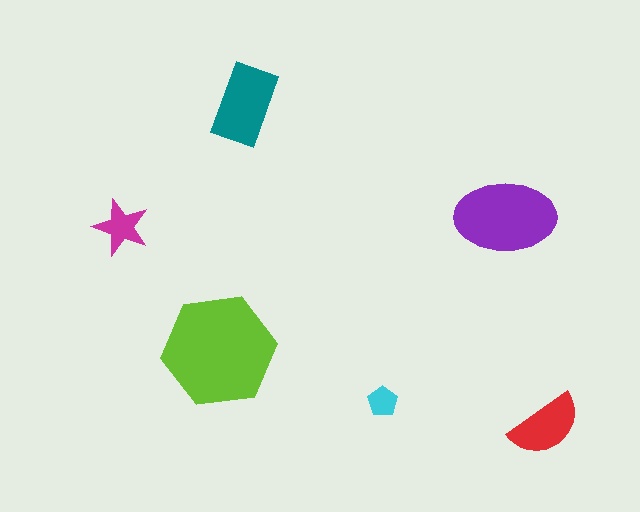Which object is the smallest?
The cyan pentagon.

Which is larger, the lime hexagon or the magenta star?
The lime hexagon.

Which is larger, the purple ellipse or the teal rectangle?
The purple ellipse.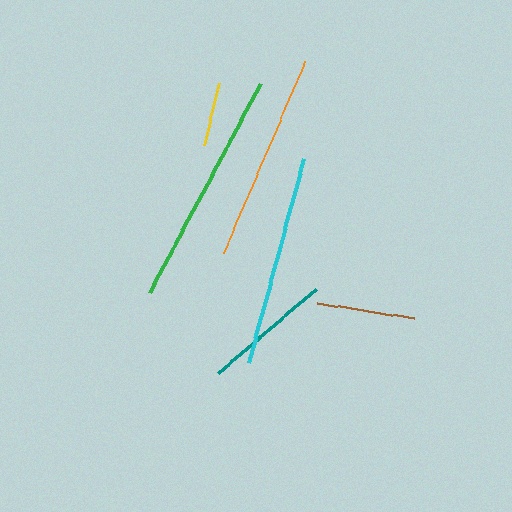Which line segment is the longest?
The green line is the longest at approximately 237 pixels.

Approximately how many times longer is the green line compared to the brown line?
The green line is approximately 2.4 times the length of the brown line.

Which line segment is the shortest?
The yellow line is the shortest at approximately 64 pixels.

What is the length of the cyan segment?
The cyan segment is approximately 212 pixels long.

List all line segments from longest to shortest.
From longest to shortest: green, cyan, orange, teal, brown, yellow.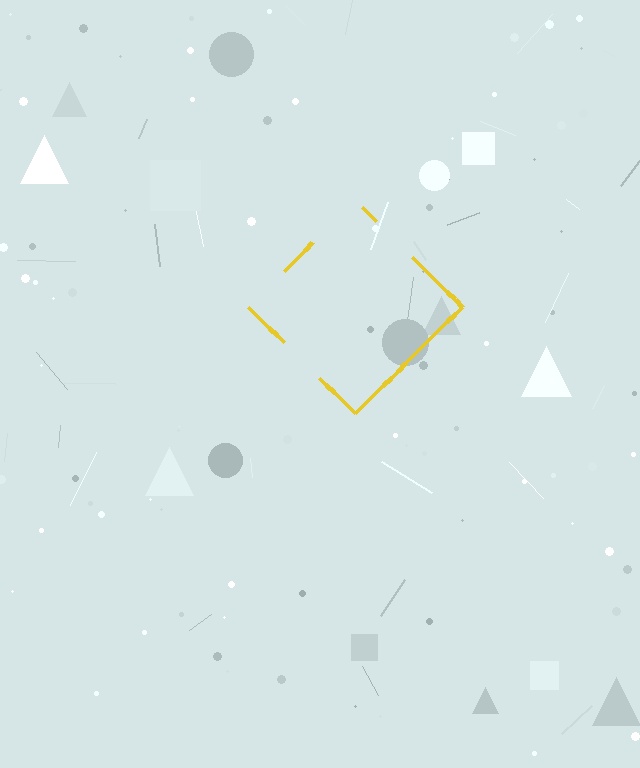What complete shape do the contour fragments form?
The contour fragments form a diamond.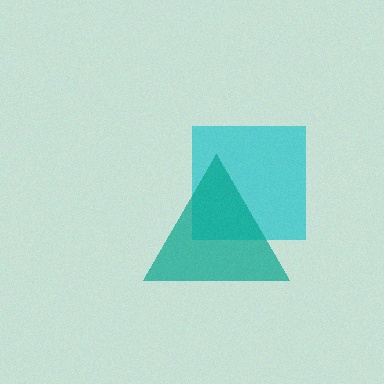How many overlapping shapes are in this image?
There are 2 overlapping shapes in the image.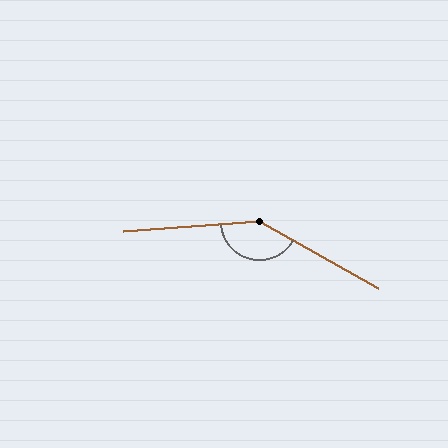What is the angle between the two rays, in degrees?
Approximately 147 degrees.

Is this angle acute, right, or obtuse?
It is obtuse.